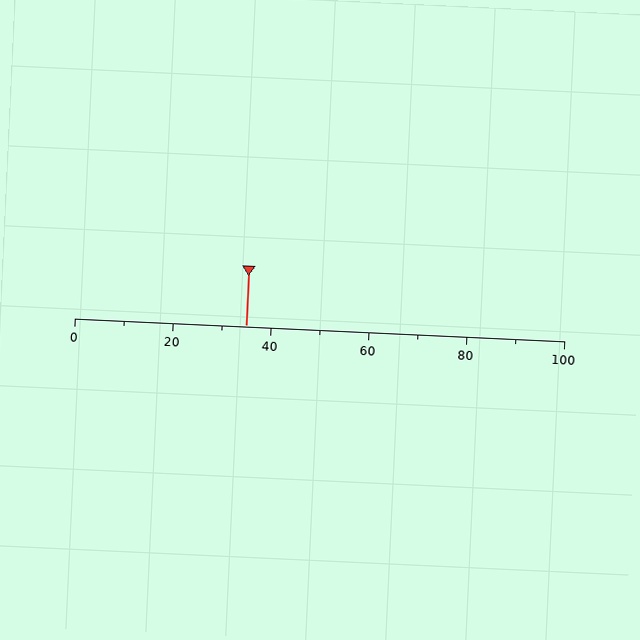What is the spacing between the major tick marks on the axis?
The major ticks are spaced 20 apart.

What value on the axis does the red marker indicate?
The marker indicates approximately 35.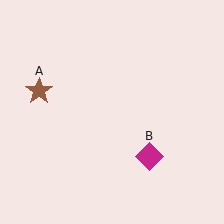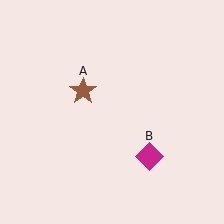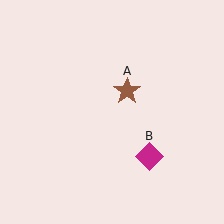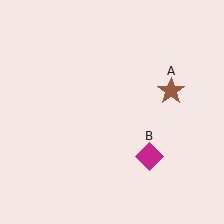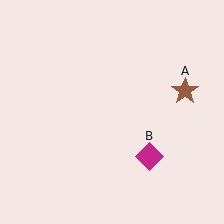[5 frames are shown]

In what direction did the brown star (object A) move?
The brown star (object A) moved right.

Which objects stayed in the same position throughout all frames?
Magenta diamond (object B) remained stationary.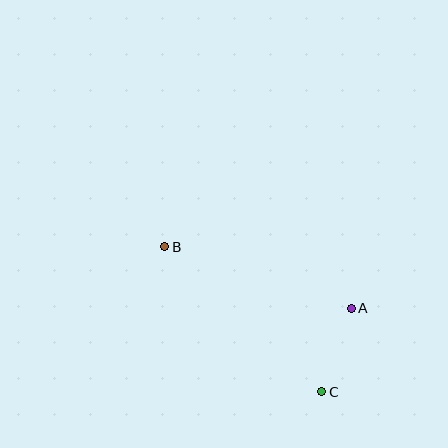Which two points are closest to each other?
Points A and C are closest to each other.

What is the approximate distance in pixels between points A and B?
The distance between A and B is approximately 196 pixels.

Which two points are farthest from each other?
Points B and C are farthest from each other.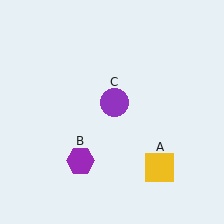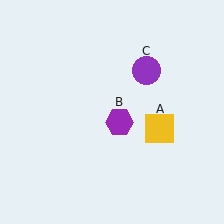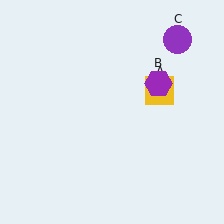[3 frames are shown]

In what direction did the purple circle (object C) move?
The purple circle (object C) moved up and to the right.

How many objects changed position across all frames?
3 objects changed position: yellow square (object A), purple hexagon (object B), purple circle (object C).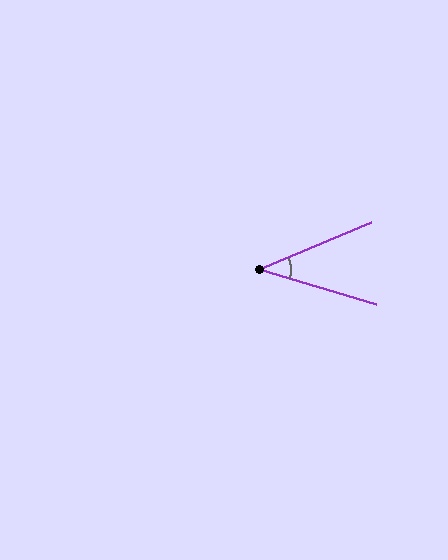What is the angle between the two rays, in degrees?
Approximately 40 degrees.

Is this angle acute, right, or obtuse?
It is acute.